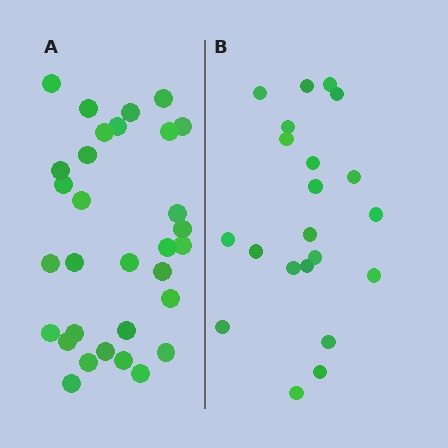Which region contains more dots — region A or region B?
Region A (the left region) has more dots.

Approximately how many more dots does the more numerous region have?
Region A has roughly 10 or so more dots than region B.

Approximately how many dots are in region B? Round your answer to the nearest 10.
About 20 dots. (The exact count is 21, which rounds to 20.)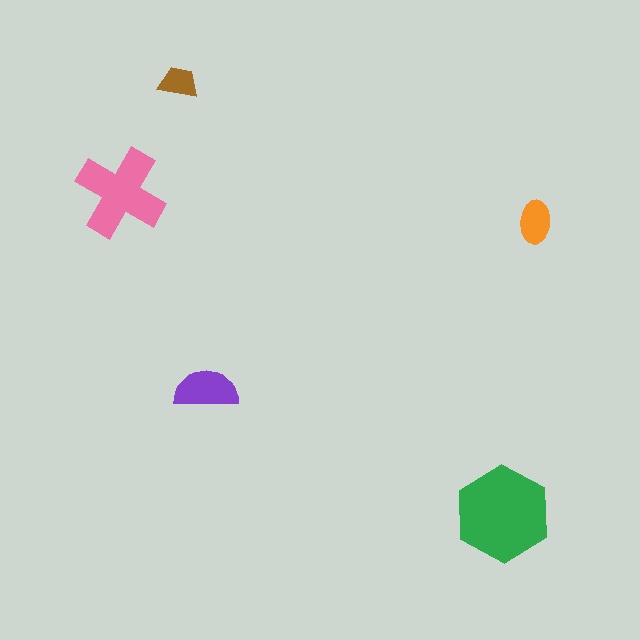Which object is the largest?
The green hexagon.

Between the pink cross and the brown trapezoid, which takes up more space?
The pink cross.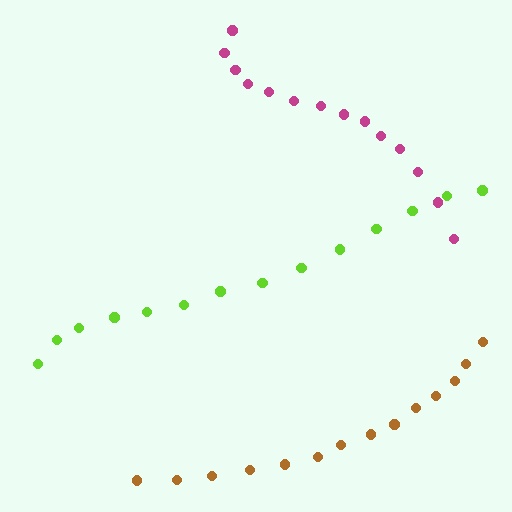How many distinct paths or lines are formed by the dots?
There are 3 distinct paths.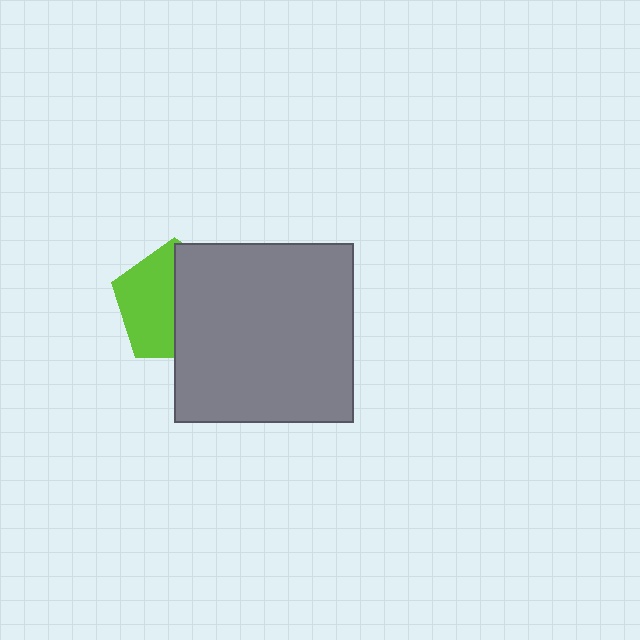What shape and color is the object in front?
The object in front is a gray square.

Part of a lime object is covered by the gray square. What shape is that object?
It is a pentagon.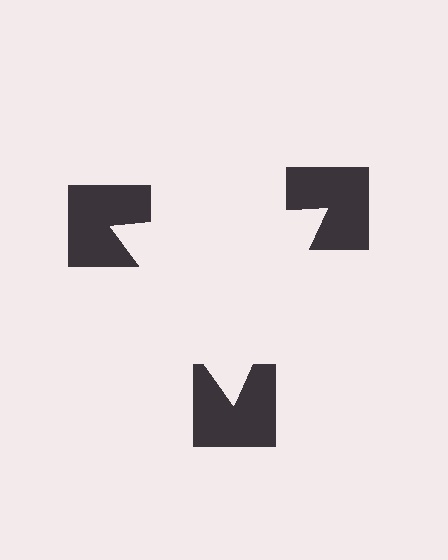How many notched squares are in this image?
There are 3 — one at each vertex of the illusory triangle.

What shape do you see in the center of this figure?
An illusory triangle — its edges are inferred from the aligned wedge cuts in the notched squares, not physically drawn.